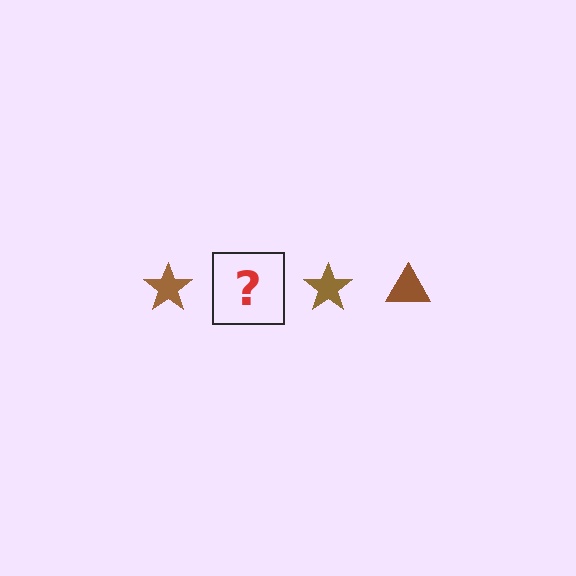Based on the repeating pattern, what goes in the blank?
The blank should be a brown triangle.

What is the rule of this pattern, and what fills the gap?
The rule is that the pattern cycles through star, triangle shapes in brown. The gap should be filled with a brown triangle.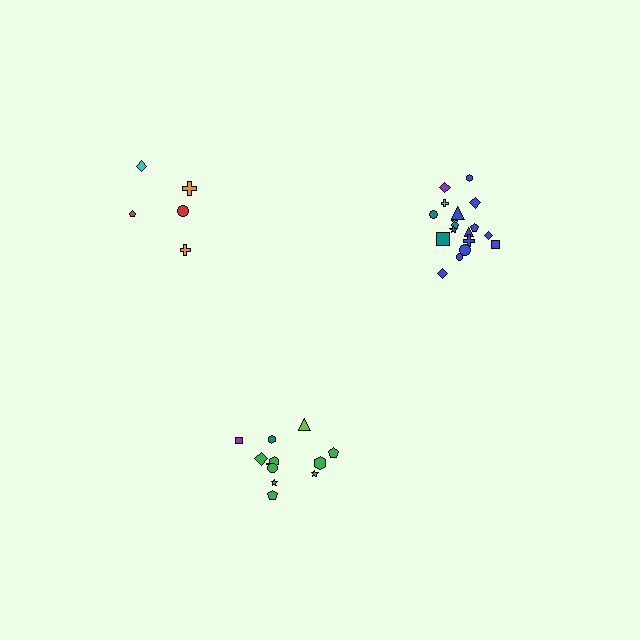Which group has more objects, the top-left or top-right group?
The top-right group.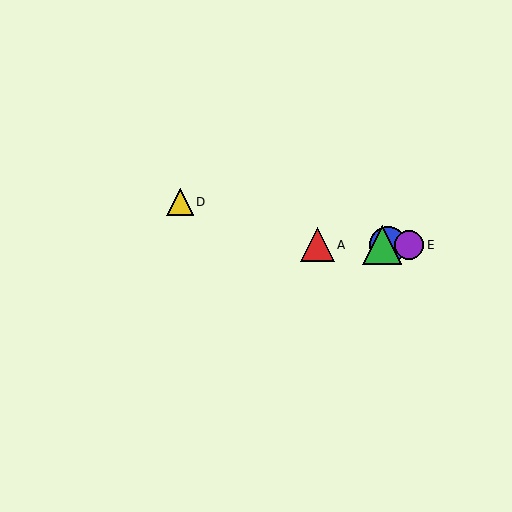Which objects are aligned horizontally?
Objects A, B, C, E are aligned horizontally.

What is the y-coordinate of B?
Object B is at y≈245.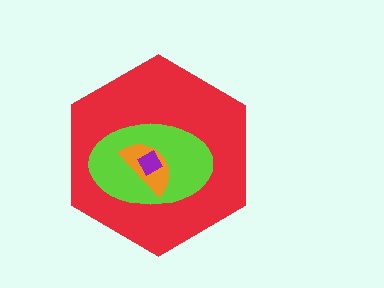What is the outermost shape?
The red hexagon.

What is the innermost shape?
The purple diamond.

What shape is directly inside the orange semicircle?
The purple diamond.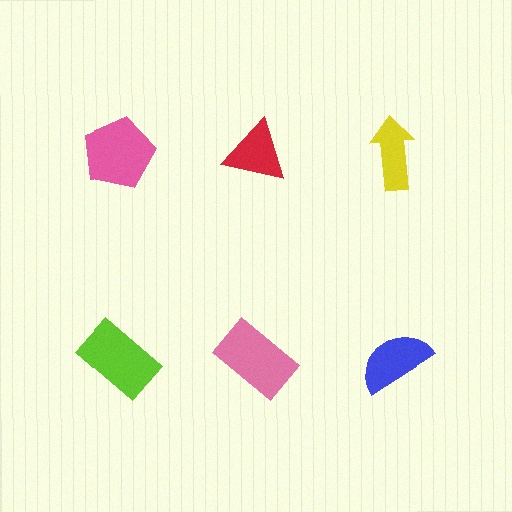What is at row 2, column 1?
A lime rectangle.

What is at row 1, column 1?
A pink pentagon.